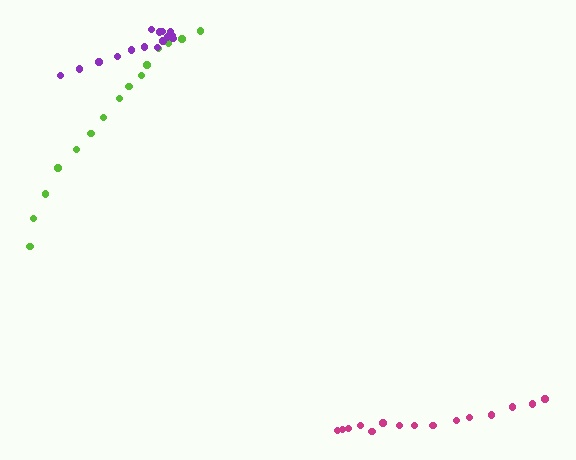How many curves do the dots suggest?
There are 3 distinct paths.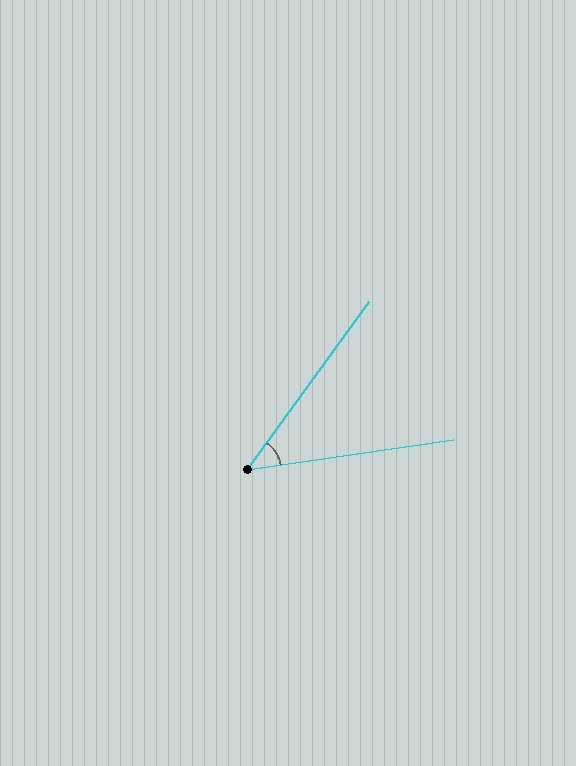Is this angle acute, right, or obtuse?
It is acute.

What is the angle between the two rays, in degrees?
Approximately 46 degrees.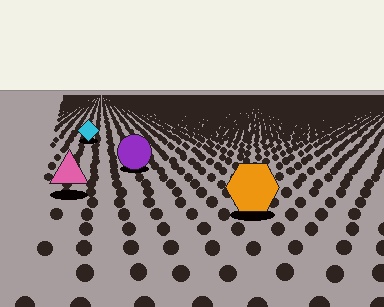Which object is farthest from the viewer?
The cyan diamond is farthest from the viewer. It appears smaller and the ground texture around it is denser.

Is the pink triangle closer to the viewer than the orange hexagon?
No. The orange hexagon is closer — you can tell from the texture gradient: the ground texture is coarser near it.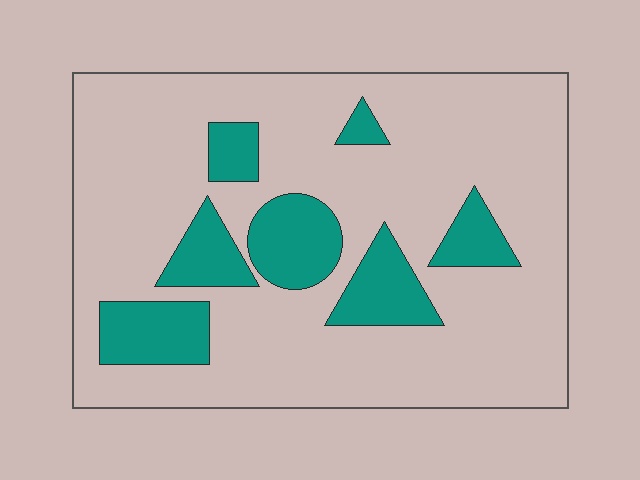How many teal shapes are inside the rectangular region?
7.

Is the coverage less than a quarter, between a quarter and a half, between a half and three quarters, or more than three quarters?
Less than a quarter.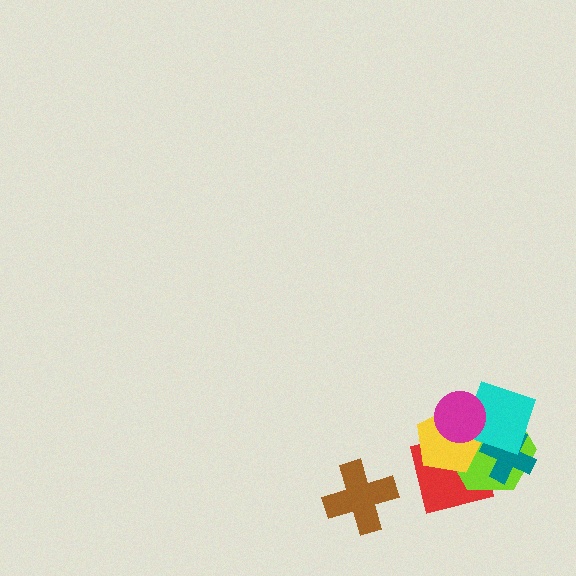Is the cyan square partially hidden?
Yes, it is partially covered by another shape.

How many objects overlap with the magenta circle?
4 objects overlap with the magenta circle.